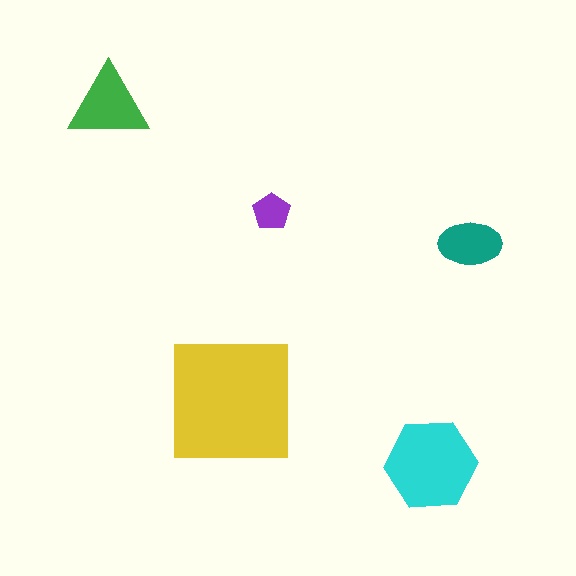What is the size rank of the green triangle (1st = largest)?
3rd.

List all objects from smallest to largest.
The purple pentagon, the teal ellipse, the green triangle, the cyan hexagon, the yellow square.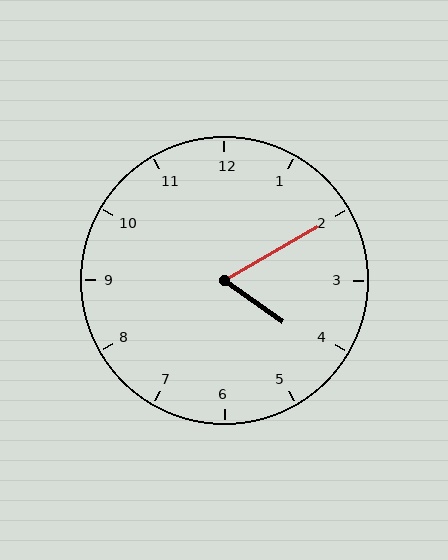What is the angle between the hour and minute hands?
Approximately 65 degrees.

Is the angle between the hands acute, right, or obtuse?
It is acute.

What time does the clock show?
4:10.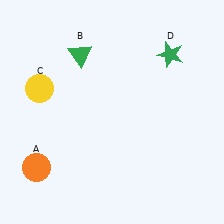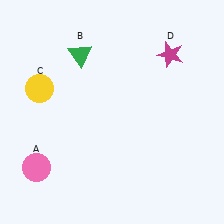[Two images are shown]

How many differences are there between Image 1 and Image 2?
There are 2 differences between the two images.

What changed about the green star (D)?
In Image 1, D is green. In Image 2, it changed to magenta.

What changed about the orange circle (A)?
In Image 1, A is orange. In Image 2, it changed to pink.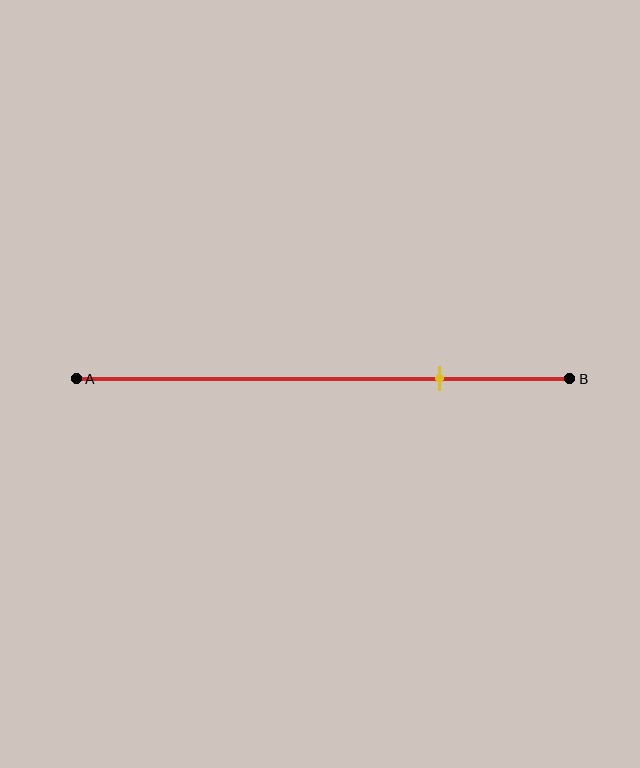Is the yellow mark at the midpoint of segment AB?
No, the mark is at about 75% from A, not at the 50% midpoint.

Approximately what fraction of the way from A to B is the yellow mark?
The yellow mark is approximately 75% of the way from A to B.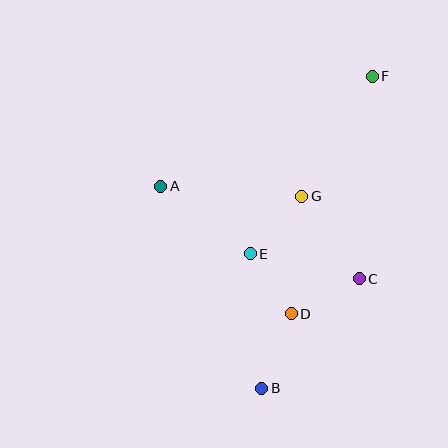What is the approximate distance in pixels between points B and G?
The distance between B and G is approximately 196 pixels.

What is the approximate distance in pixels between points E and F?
The distance between E and F is approximately 215 pixels.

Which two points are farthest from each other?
Points B and F are farthest from each other.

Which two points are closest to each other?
Points D and E are closest to each other.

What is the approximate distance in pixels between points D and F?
The distance between D and F is approximately 251 pixels.